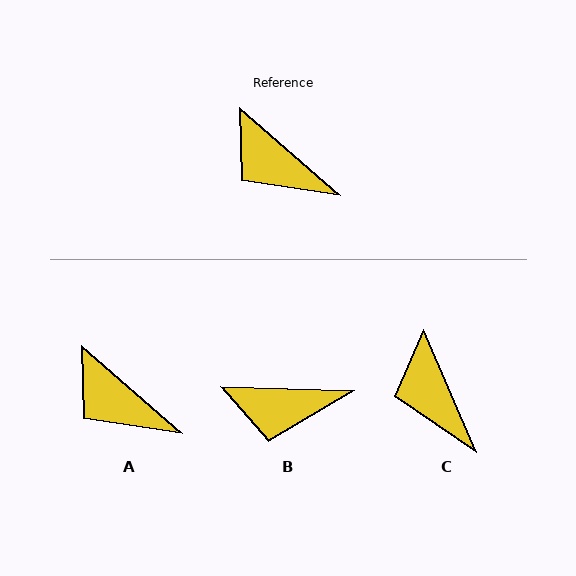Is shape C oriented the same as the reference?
No, it is off by about 25 degrees.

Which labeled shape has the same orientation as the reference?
A.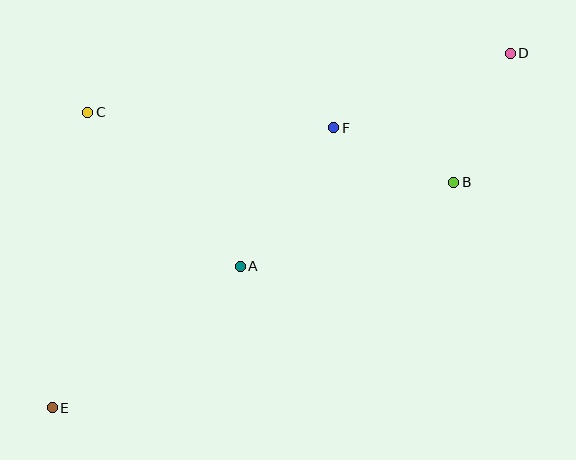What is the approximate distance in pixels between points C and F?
The distance between C and F is approximately 247 pixels.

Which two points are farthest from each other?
Points D and E are farthest from each other.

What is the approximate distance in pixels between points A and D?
The distance between A and D is approximately 344 pixels.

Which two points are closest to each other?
Points B and F are closest to each other.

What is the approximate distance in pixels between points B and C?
The distance between B and C is approximately 372 pixels.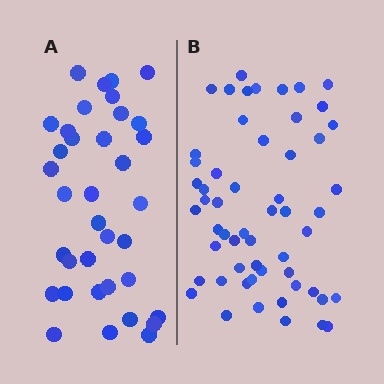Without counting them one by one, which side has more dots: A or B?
Region B (the right region) has more dots.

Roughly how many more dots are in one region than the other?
Region B has approximately 20 more dots than region A.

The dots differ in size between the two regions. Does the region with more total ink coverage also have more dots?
No. Region A has more total ink coverage because its dots are larger, but region B actually contains more individual dots. Total area can be misleading — the number of items is what matters here.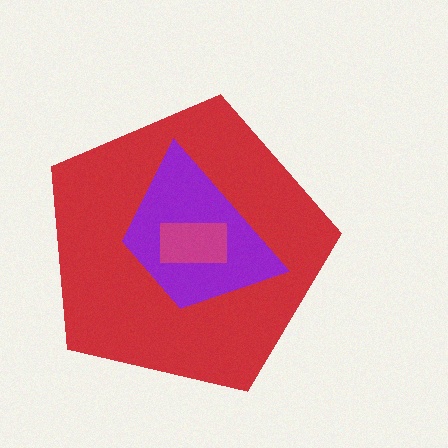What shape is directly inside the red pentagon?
The purple trapezoid.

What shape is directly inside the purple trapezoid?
The magenta rectangle.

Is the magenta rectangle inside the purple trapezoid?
Yes.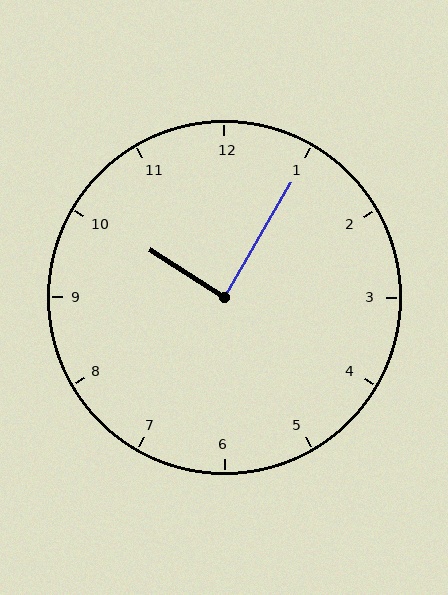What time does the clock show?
10:05.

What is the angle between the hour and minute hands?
Approximately 88 degrees.